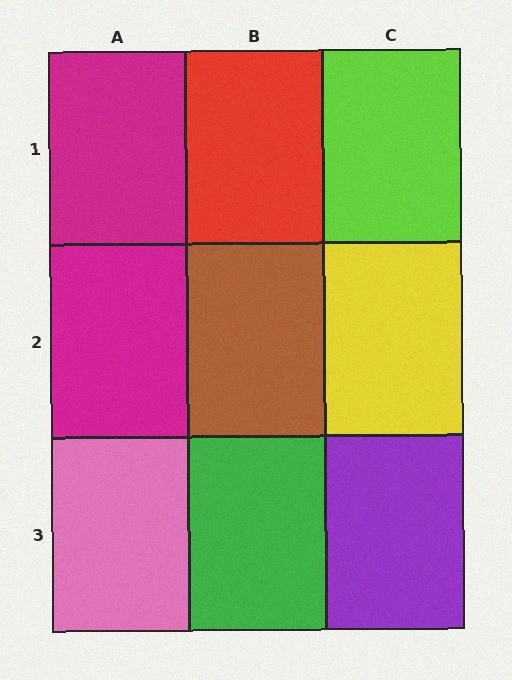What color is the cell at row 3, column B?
Green.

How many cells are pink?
1 cell is pink.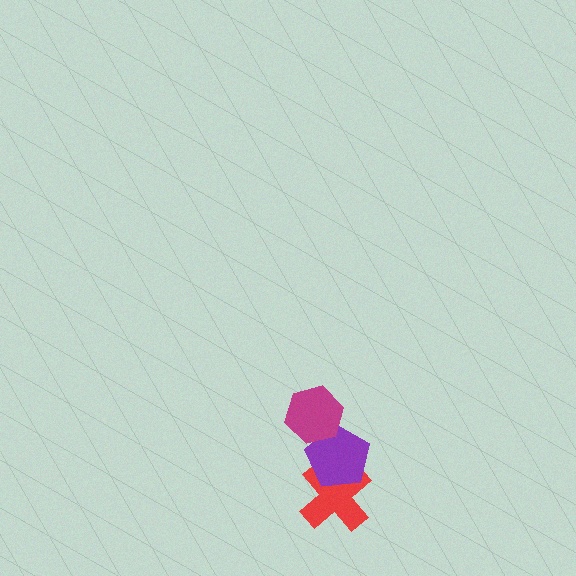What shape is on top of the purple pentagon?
The magenta hexagon is on top of the purple pentagon.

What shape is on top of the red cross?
The purple pentagon is on top of the red cross.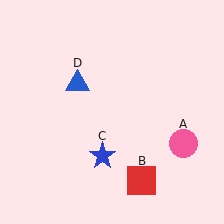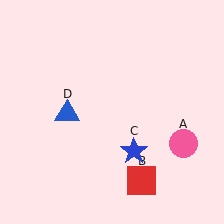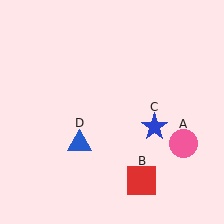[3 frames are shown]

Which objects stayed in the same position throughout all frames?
Pink circle (object A) and red square (object B) remained stationary.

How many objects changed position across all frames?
2 objects changed position: blue star (object C), blue triangle (object D).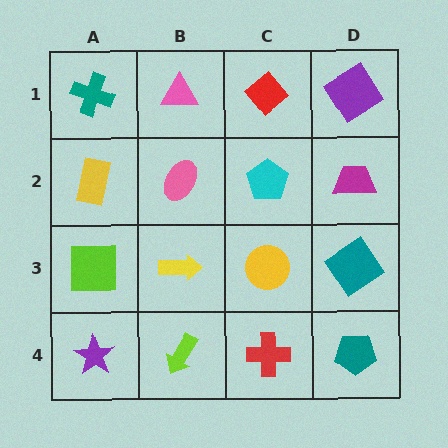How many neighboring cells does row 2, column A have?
3.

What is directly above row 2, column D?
A purple diamond.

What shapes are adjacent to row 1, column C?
A cyan pentagon (row 2, column C), a pink triangle (row 1, column B), a purple diamond (row 1, column D).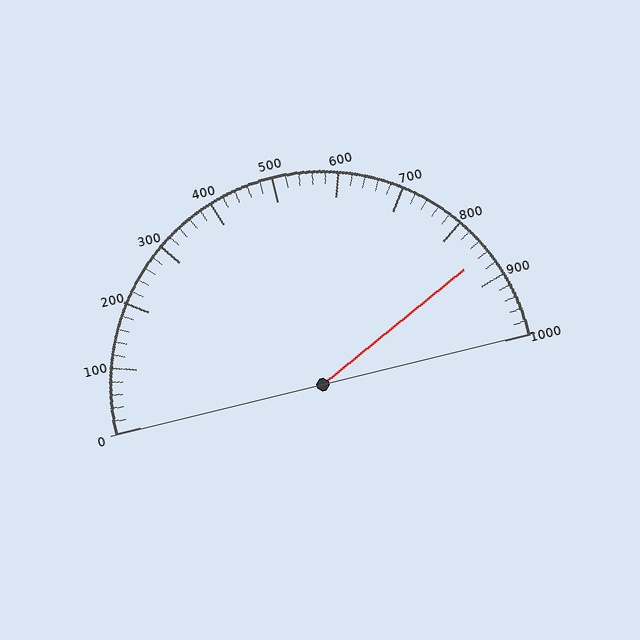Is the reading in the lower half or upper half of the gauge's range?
The reading is in the upper half of the range (0 to 1000).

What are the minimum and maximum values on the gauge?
The gauge ranges from 0 to 1000.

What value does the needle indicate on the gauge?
The needle indicates approximately 860.